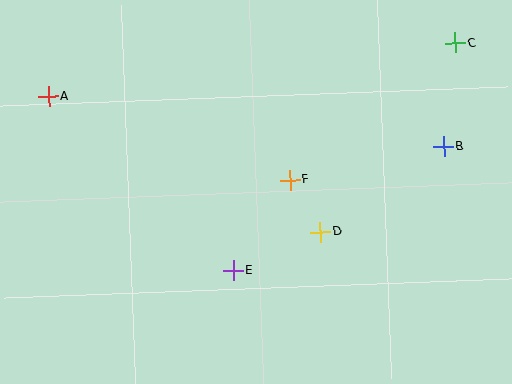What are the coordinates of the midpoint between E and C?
The midpoint between E and C is at (344, 157).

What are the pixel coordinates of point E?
Point E is at (233, 271).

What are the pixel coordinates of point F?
Point F is at (290, 180).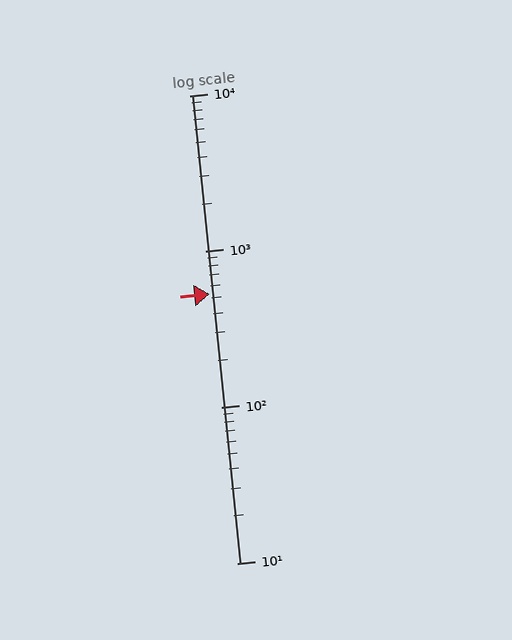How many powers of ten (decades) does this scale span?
The scale spans 3 decades, from 10 to 10000.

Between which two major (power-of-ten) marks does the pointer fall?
The pointer is between 100 and 1000.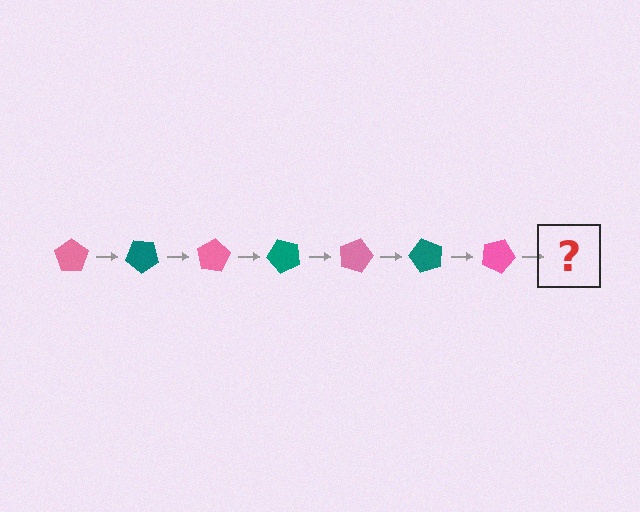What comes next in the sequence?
The next element should be a teal pentagon, rotated 280 degrees from the start.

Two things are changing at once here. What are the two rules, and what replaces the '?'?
The two rules are that it rotates 40 degrees each step and the color cycles through pink and teal. The '?' should be a teal pentagon, rotated 280 degrees from the start.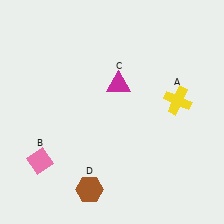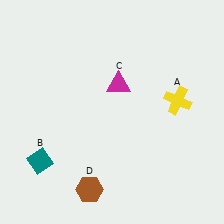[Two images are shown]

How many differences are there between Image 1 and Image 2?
There is 1 difference between the two images.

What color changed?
The diamond (B) changed from pink in Image 1 to teal in Image 2.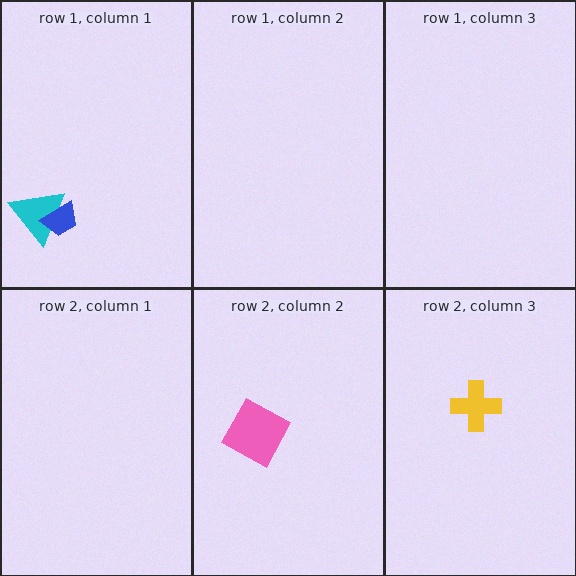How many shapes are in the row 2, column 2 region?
1.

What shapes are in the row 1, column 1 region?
The cyan triangle, the blue trapezoid.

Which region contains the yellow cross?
The row 2, column 3 region.